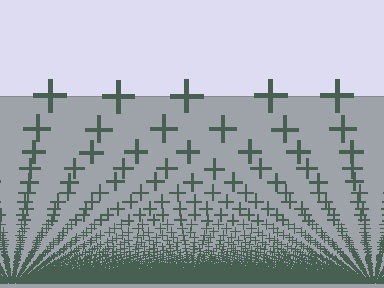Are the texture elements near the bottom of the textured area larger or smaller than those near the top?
Smaller. The gradient is inverted — elements near the bottom are smaller and denser.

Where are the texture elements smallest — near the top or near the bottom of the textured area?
Near the bottom.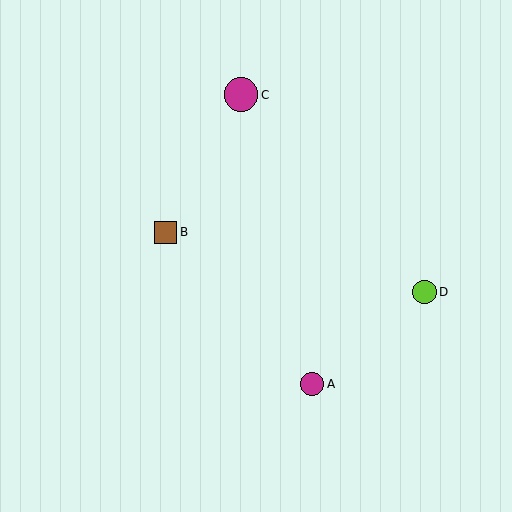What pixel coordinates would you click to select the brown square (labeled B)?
Click at (165, 232) to select the brown square B.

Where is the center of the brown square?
The center of the brown square is at (165, 232).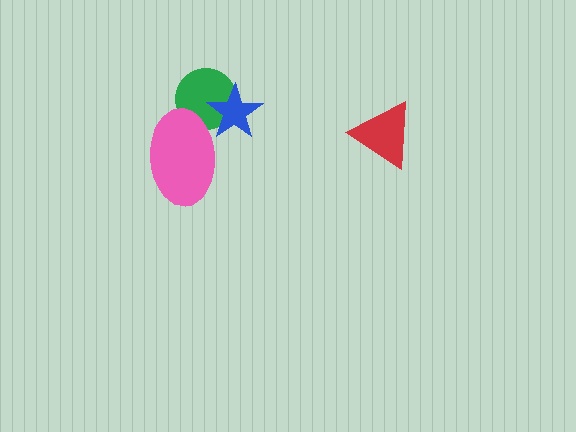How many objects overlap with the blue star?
2 objects overlap with the blue star.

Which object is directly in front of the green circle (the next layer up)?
The blue star is directly in front of the green circle.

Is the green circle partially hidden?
Yes, it is partially covered by another shape.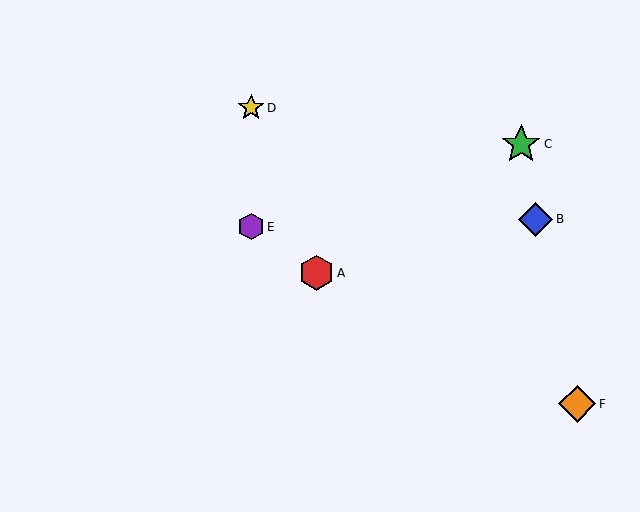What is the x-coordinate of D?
Object D is at x≈251.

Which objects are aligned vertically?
Objects D, E are aligned vertically.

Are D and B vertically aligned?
No, D is at x≈251 and B is at x≈536.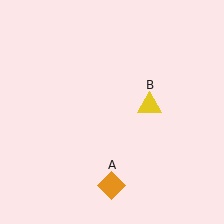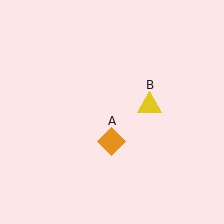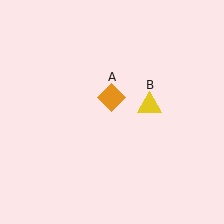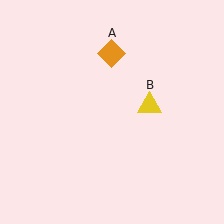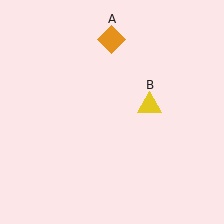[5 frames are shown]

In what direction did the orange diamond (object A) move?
The orange diamond (object A) moved up.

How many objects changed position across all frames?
1 object changed position: orange diamond (object A).